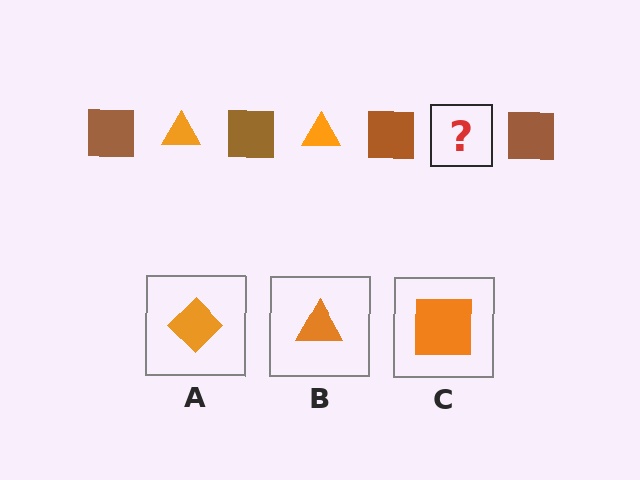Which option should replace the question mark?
Option B.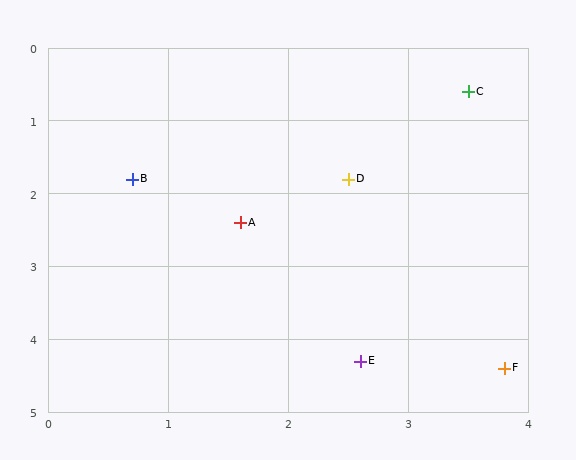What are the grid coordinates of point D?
Point D is at approximately (2.5, 1.8).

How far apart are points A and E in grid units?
Points A and E are about 2.1 grid units apart.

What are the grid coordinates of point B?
Point B is at approximately (0.7, 1.8).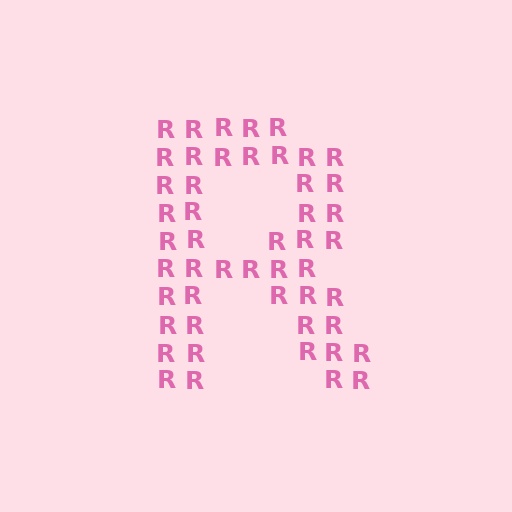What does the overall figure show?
The overall figure shows the letter R.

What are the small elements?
The small elements are letter R's.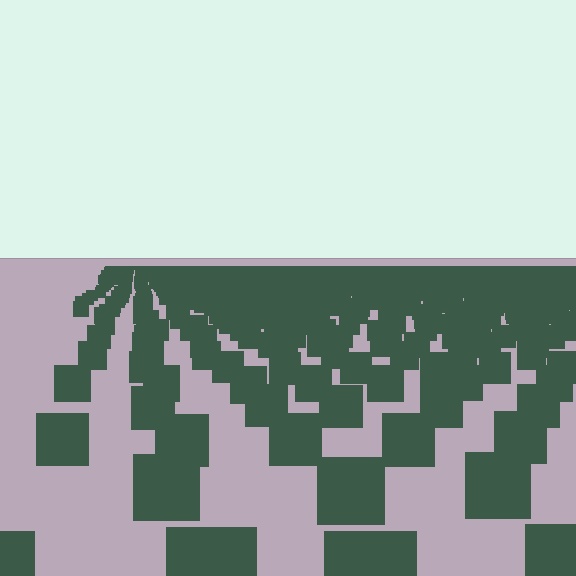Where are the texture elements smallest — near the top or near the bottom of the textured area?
Near the top.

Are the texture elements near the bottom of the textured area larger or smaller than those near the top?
Larger. Near the bottom, elements are closer to the viewer and appear at a bigger on-screen size.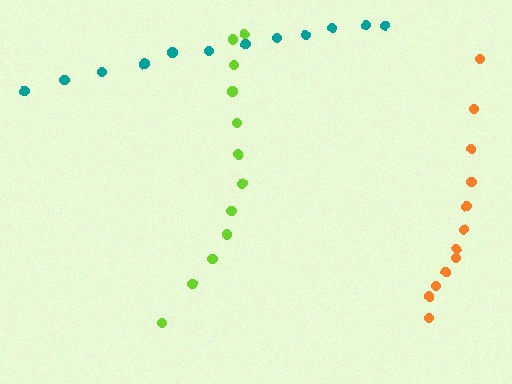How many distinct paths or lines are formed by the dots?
There are 3 distinct paths.